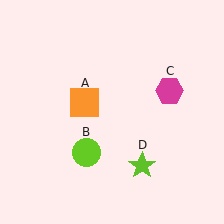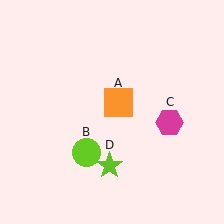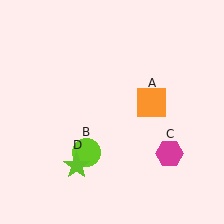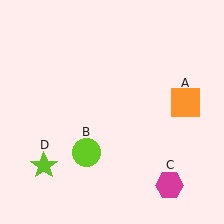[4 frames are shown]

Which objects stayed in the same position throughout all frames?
Lime circle (object B) remained stationary.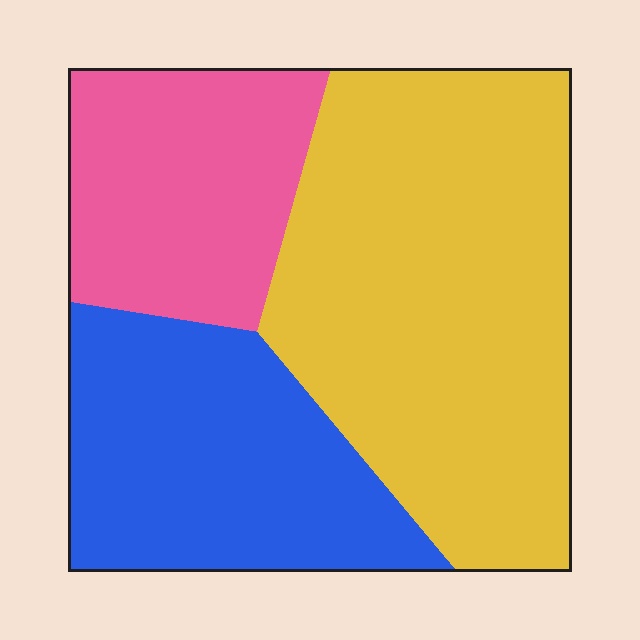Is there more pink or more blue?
Blue.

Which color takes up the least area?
Pink, at roughly 20%.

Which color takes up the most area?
Yellow, at roughly 50%.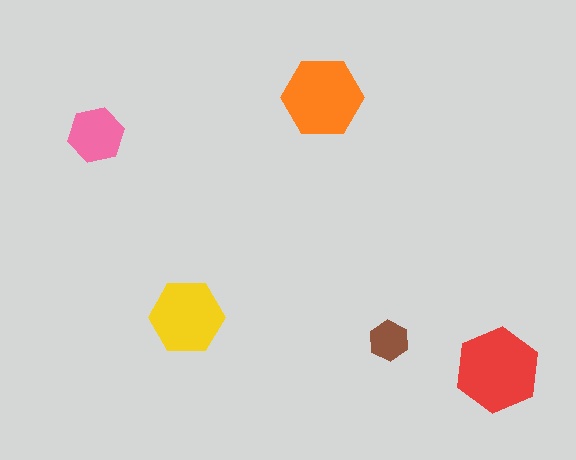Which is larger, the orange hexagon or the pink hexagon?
The orange one.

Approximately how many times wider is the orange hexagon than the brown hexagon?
About 2 times wider.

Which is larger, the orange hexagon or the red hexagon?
The red one.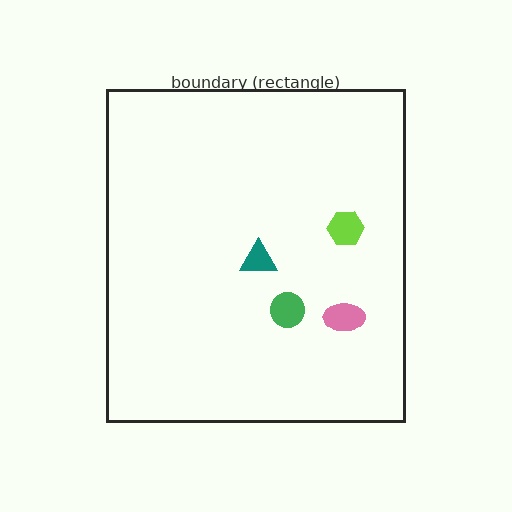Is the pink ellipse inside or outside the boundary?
Inside.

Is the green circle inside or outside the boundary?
Inside.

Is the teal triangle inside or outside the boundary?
Inside.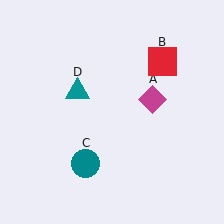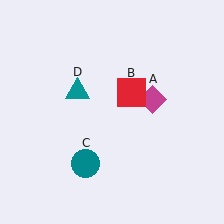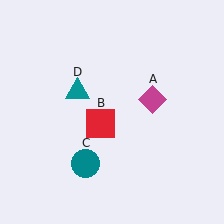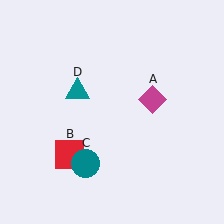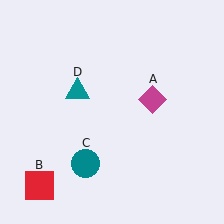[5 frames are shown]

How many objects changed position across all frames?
1 object changed position: red square (object B).